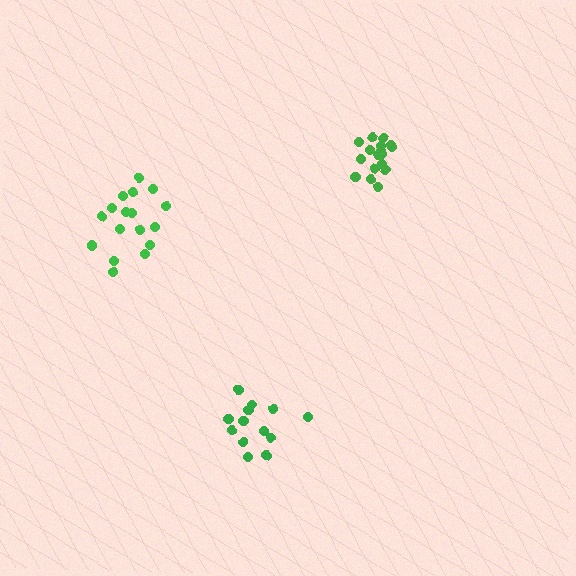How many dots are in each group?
Group 1: 13 dots, Group 2: 17 dots, Group 3: 17 dots (47 total).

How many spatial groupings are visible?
There are 3 spatial groupings.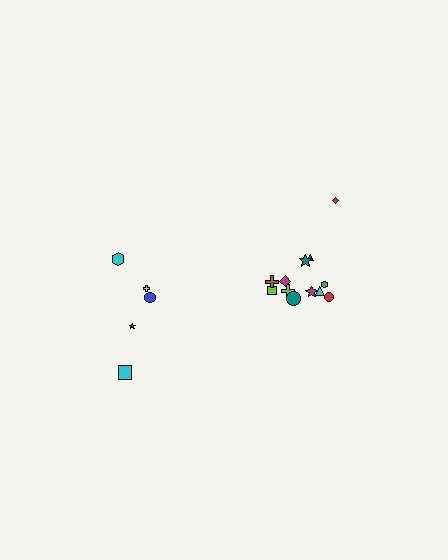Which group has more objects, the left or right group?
The right group.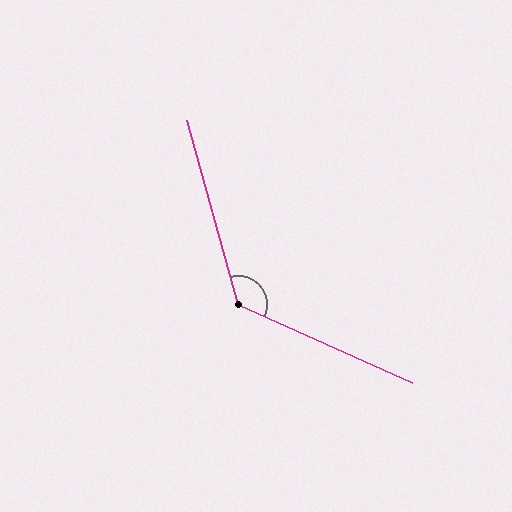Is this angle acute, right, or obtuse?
It is obtuse.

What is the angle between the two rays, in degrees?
Approximately 130 degrees.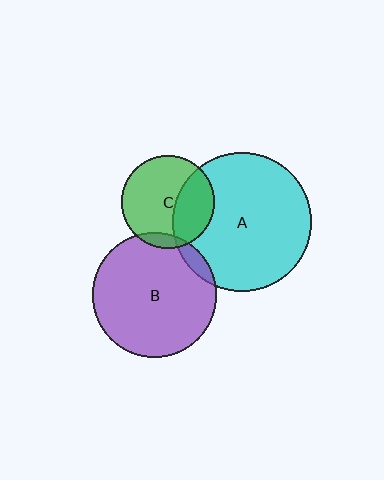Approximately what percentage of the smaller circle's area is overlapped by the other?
Approximately 5%.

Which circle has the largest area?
Circle A (cyan).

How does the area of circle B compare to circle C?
Approximately 1.8 times.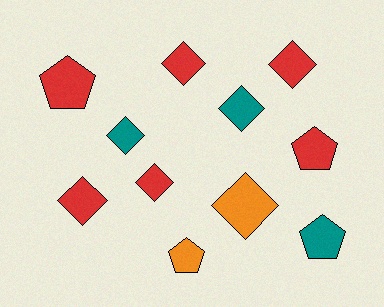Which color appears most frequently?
Red, with 6 objects.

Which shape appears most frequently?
Diamond, with 7 objects.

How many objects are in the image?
There are 11 objects.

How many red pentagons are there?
There are 2 red pentagons.